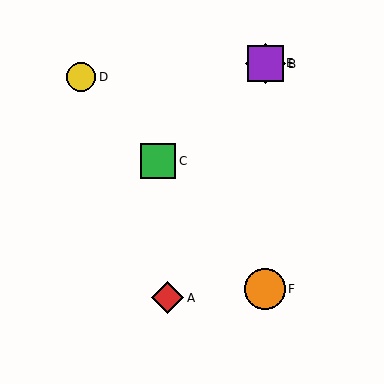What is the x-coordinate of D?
Object D is at x≈81.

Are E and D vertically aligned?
No, E is at x≈265 and D is at x≈81.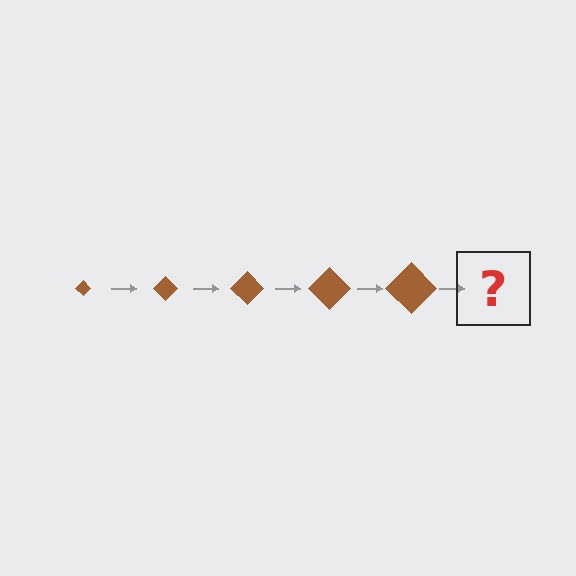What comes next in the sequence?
The next element should be a brown diamond, larger than the previous one.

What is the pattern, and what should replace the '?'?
The pattern is that the diamond gets progressively larger each step. The '?' should be a brown diamond, larger than the previous one.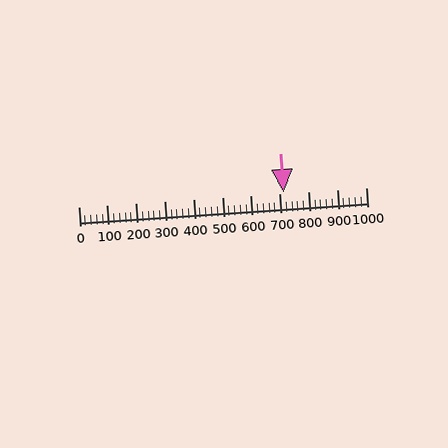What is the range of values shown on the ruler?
The ruler shows values from 0 to 1000.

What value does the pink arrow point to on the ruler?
The pink arrow points to approximately 713.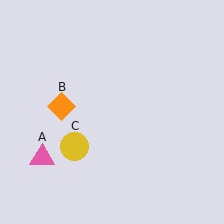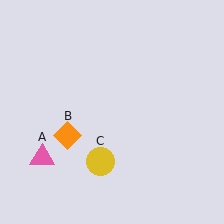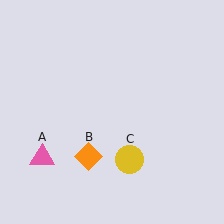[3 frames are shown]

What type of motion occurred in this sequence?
The orange diamond (object B), yellow circle (object C) rotated counterclockwise around the center of the scene.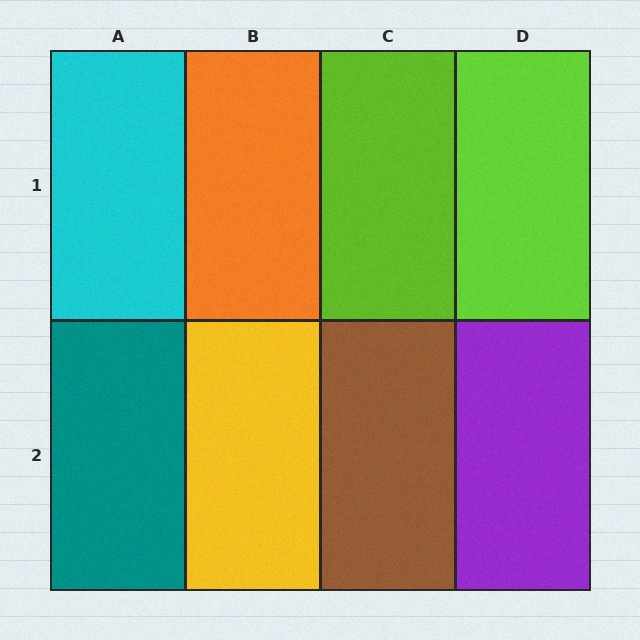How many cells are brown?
1 cell is brown.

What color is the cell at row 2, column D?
Purple.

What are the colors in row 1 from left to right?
Cyan, orange, lime, lime.